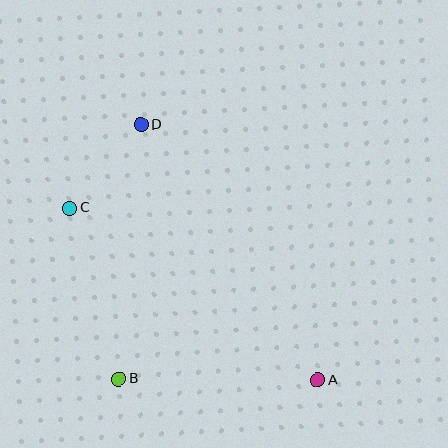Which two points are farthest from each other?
Points A and D are farthest from each other.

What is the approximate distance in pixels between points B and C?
The distance between B and C is approximately 177 pixels.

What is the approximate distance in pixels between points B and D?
The distance between B and D is approximately 255 pixels.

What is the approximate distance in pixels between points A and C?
The distance between A and C is approximately 302 pixels.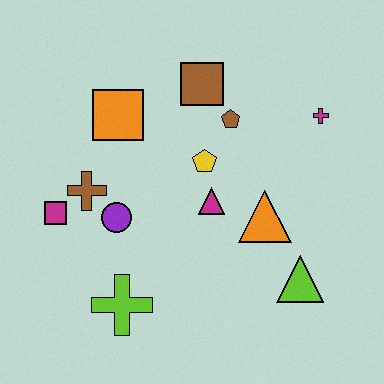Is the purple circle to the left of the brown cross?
No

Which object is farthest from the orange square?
The lime triangle is farthest from the orange square.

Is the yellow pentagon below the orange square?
Yes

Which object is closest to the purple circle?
The brown cross is closest to the purple circle.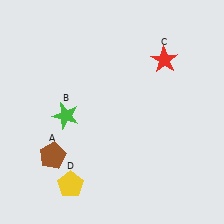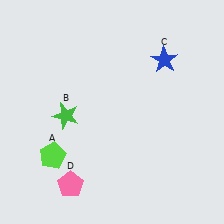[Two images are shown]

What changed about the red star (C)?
In Image 1, C is red. In Image 2, it changed to blue.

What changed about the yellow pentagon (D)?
In Image 1, D is yellow. In Image 2, it changed to pink.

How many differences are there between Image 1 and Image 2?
There are 3 differences between the two images.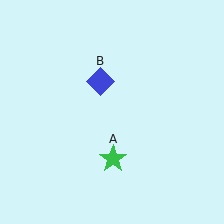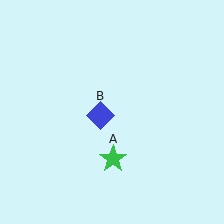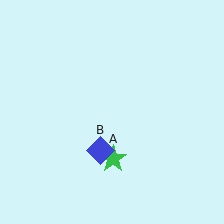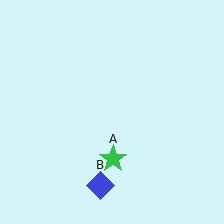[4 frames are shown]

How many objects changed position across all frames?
1 object changed position: blue diamond (object B).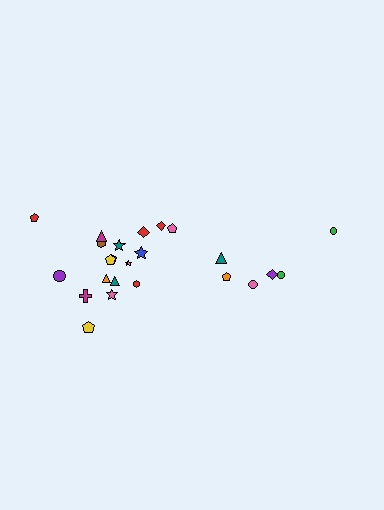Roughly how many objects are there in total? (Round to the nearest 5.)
Roughly 25 objects in total.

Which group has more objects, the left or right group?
The left group.